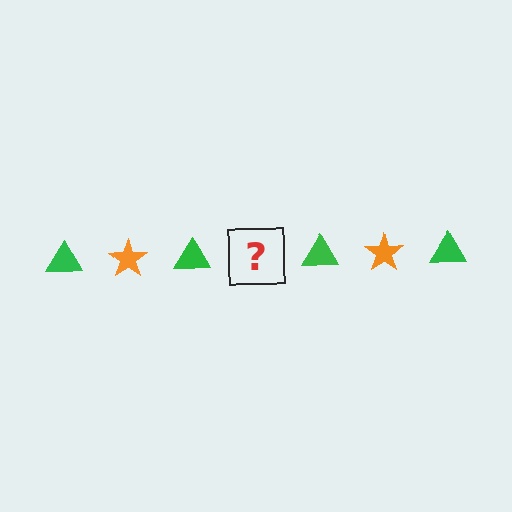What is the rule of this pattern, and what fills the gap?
The rule is that the pattern alternates between green triangle and orange star. The gap should be filled with an orange star.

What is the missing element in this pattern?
The missing element is an orange star.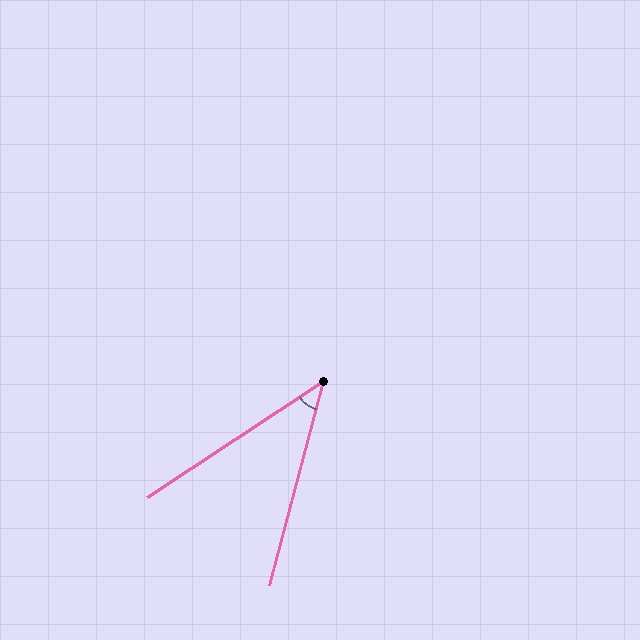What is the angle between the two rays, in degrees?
Approximately 42 degrees.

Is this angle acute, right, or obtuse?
It is acute.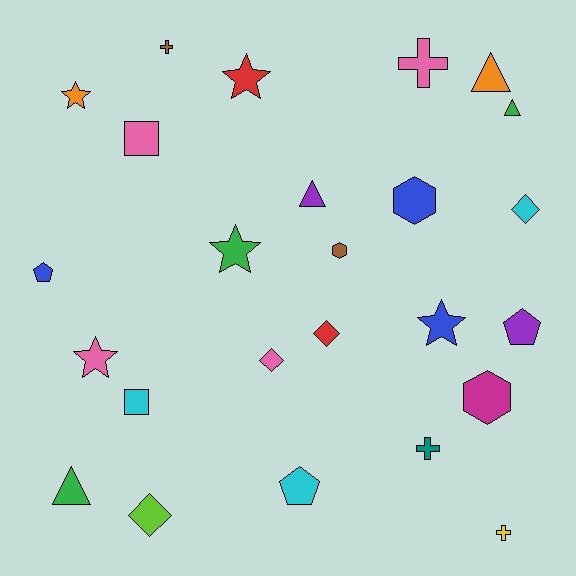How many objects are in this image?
There are 25 objects.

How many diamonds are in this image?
There are 4 diamonds.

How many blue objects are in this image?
There are 3 blue objects.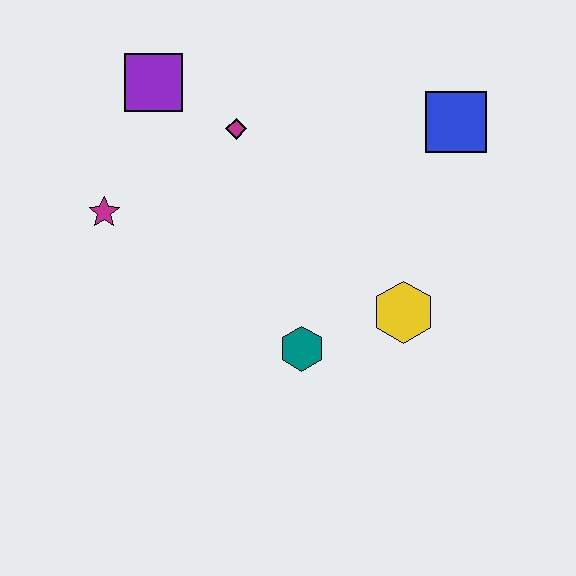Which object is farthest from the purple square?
The yellow hexagon is farthest from the purple square.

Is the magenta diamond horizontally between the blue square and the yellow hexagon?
No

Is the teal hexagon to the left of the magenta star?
No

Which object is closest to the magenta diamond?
The purple square is closest to the magenta diamond.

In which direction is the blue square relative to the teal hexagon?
The blue square is above the teal hexagon.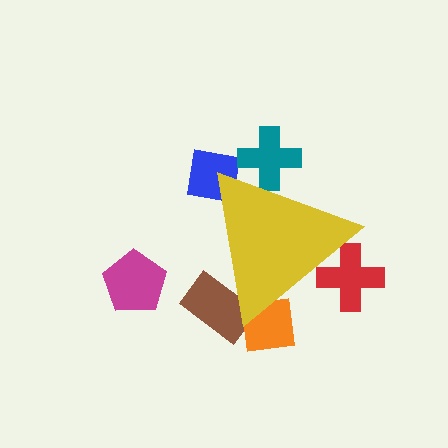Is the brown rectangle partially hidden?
Yes, the brown rectangle is partially hidden behind the yellow triangle.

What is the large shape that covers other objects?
A yellow triangle.